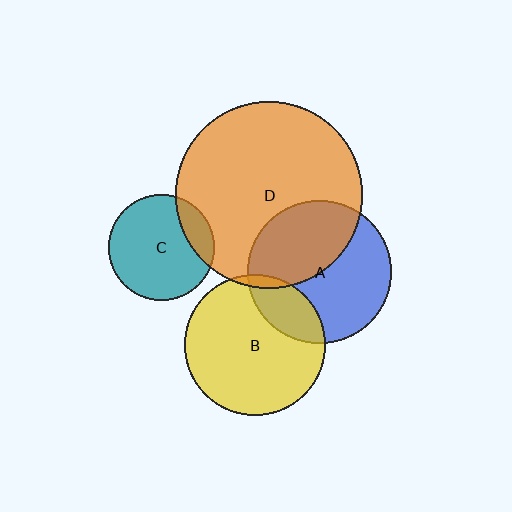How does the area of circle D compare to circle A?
Approximately 1.7 times.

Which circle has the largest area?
Circle D (orange).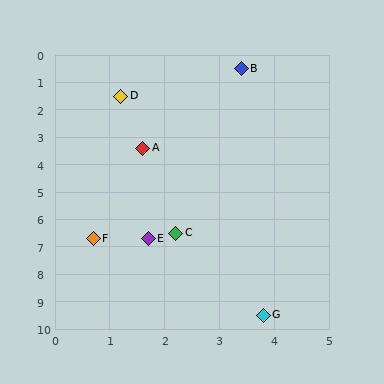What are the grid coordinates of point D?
Point D is at approximately (1.2, 1.5).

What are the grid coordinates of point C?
Point C is at approximately (2.2, 6.5).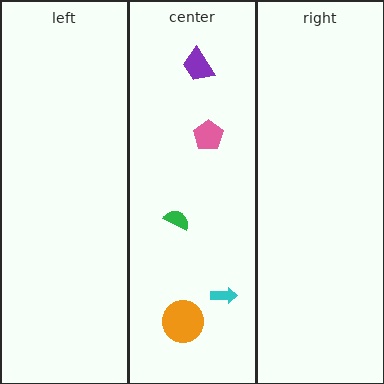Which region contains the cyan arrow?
The center region.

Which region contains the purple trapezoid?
The center region.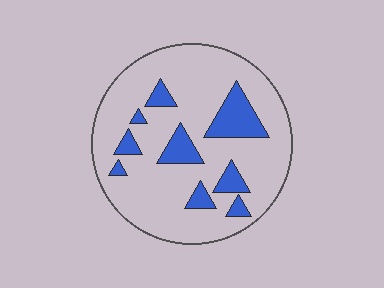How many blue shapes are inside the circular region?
9.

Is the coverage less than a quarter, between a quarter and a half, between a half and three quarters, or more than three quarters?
Less than a quarter.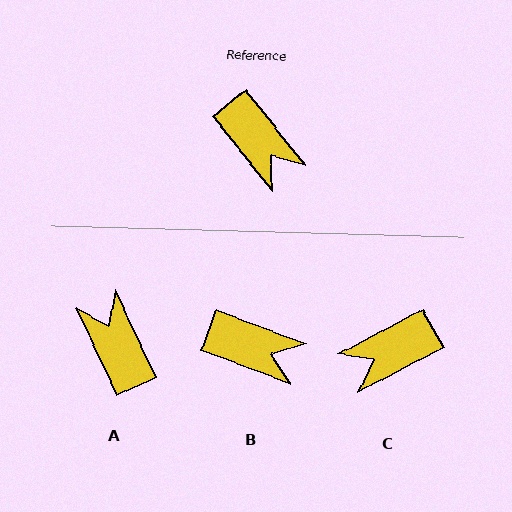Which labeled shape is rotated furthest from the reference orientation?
A, about 166 degrees away.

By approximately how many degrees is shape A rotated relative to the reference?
Approximately 166 degrees counter-clockwise.